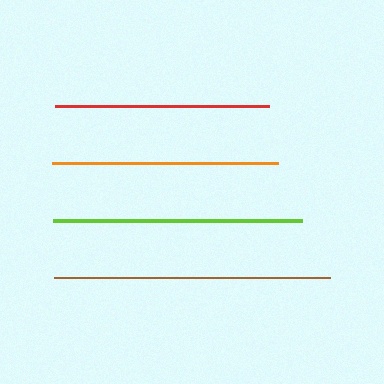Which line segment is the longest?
The brown line is the longest at approximately 277 pixels.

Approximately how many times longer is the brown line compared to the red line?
The brown line is approximately 1.3 times the length of the red line.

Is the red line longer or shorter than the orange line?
The orange line is longer than the red line.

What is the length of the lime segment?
The lime segment is approximately 248 pixels long.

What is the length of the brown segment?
The brown segment is approximately 277 pixels long.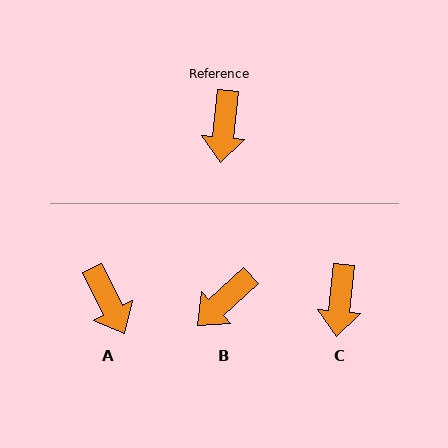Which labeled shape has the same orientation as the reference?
C.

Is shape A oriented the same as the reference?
No, it is off by about 33 degrees.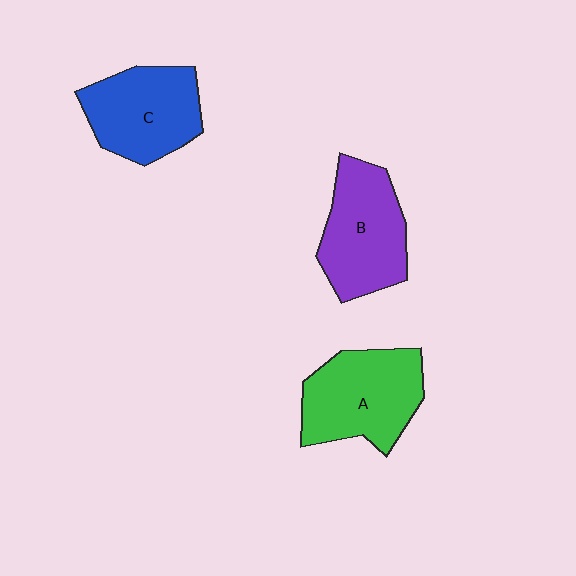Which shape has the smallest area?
Shape C (blue).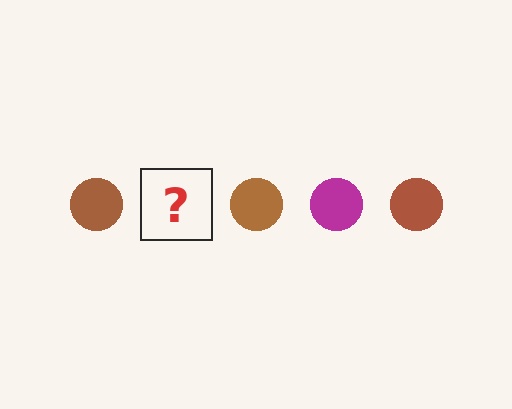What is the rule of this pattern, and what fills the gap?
The rule is that the pattern cycles through brown, magenta circles. The gap should be filled with a magenta circle.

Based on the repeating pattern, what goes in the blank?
The blank should be a magenta circle.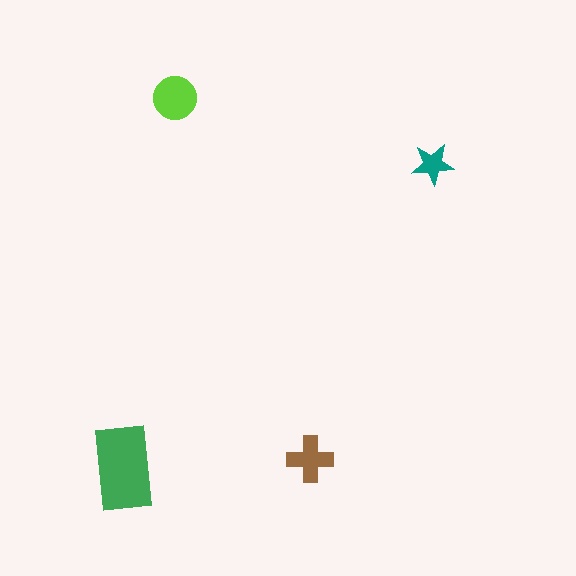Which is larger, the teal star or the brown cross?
The brown cross.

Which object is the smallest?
The teal star.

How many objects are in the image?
There are 4 objects in the image.